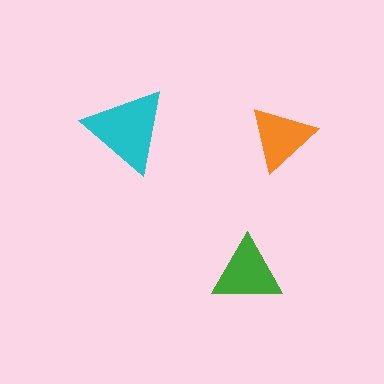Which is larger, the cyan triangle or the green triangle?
The cyan one.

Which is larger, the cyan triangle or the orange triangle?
The cyan one.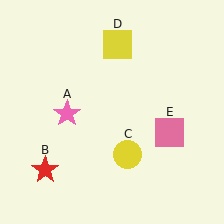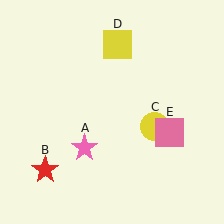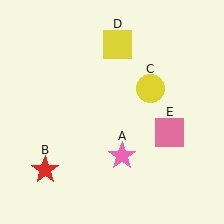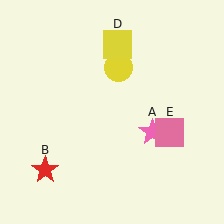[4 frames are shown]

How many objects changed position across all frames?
2 objects changed position: pink star (object A), yellow circle (object C).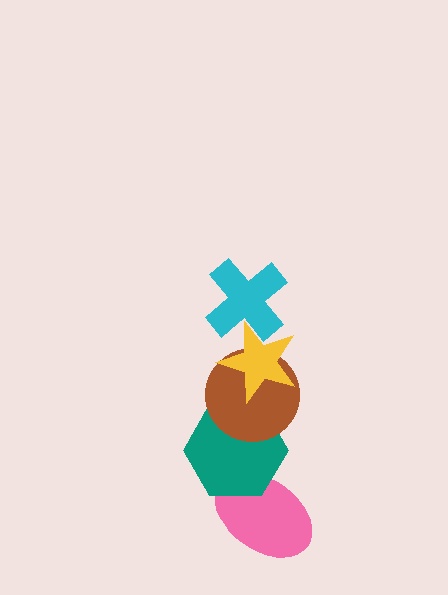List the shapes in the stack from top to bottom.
From top to bottom: the cyan cross, the yellow star, the brown circle, the teal hexagon, the pink ellipse.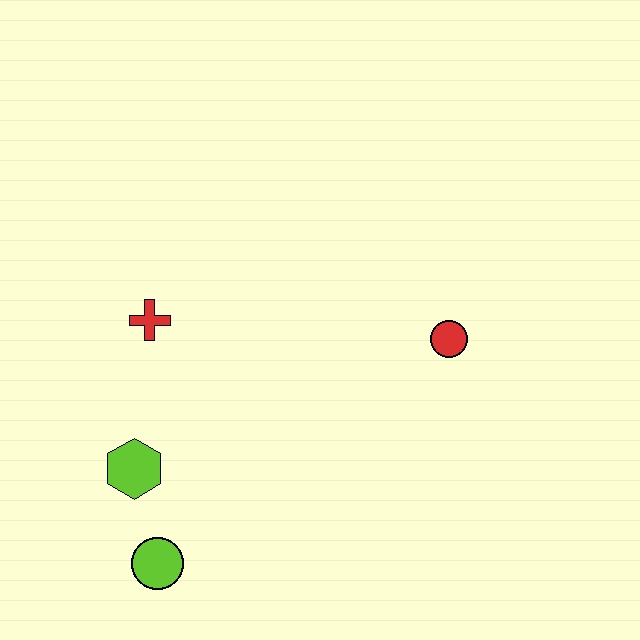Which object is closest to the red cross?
The lime hexagon is closest to the red cross.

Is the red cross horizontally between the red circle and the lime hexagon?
Yes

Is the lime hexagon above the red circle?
No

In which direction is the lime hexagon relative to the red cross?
The lime hexagon is below the red cross.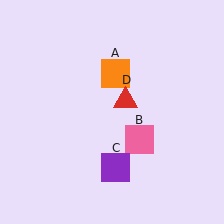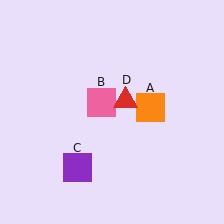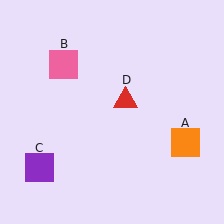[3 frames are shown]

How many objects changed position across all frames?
3 objects changed position: orange square (object A), pink square (object B), purple square (object C).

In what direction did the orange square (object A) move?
The orange square (object A) moved down and to the right.